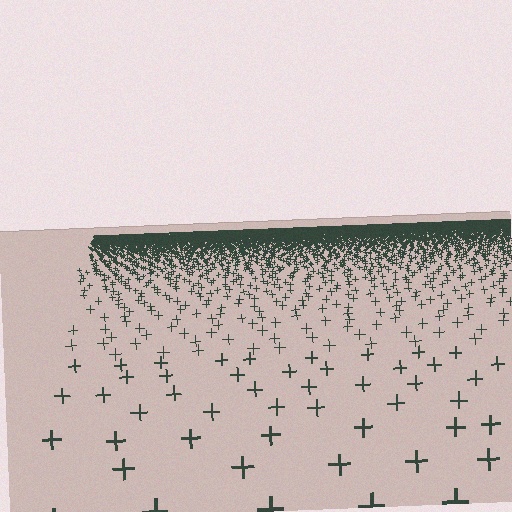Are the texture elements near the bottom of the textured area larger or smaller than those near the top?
Larger. Near the bottom, elements are closer to the viewer and appear at a bigger on-screen size.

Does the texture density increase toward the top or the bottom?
Density increases toward the top.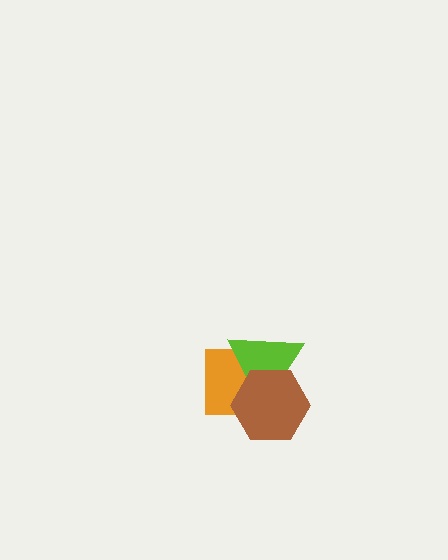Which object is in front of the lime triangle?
The brown hexagon is in front of the lime triangle.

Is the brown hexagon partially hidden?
No, no other shape covers it.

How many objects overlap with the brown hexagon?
2 objects overlap with the brown hexagon.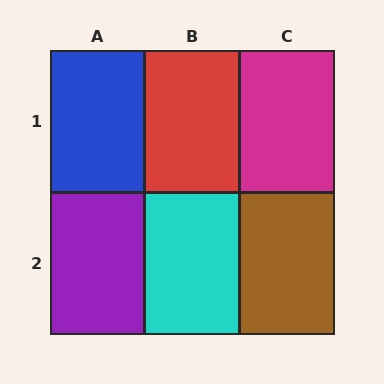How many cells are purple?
1 cell is purple.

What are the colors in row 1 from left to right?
Blue, red, magenta.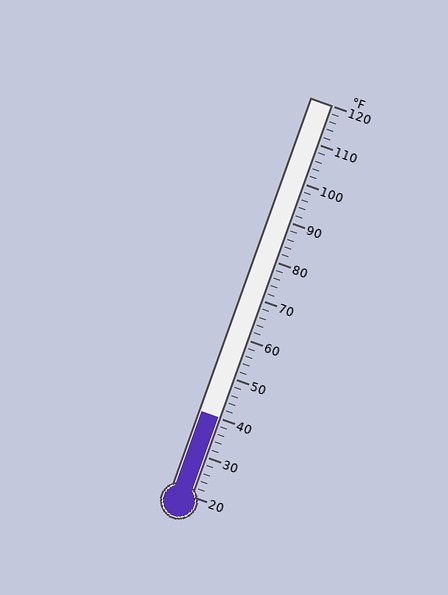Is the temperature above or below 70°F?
The temperature is below 70°F.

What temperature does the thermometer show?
The thermometer shows approximately 40°F.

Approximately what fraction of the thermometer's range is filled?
The thermometer is filled to approximately 20% of its range.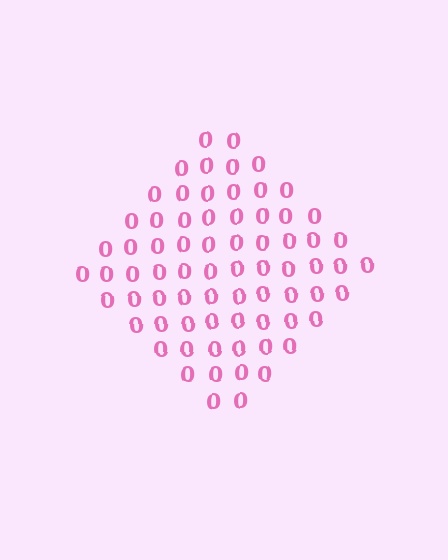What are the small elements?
The small elements are digit 0's.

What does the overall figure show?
The overall figure shows a diamond.